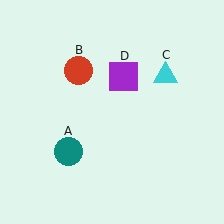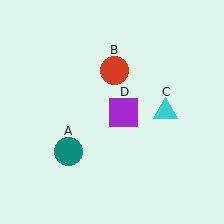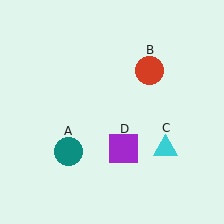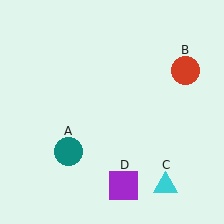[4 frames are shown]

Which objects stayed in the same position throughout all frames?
Teal circle (object A) remained stationary.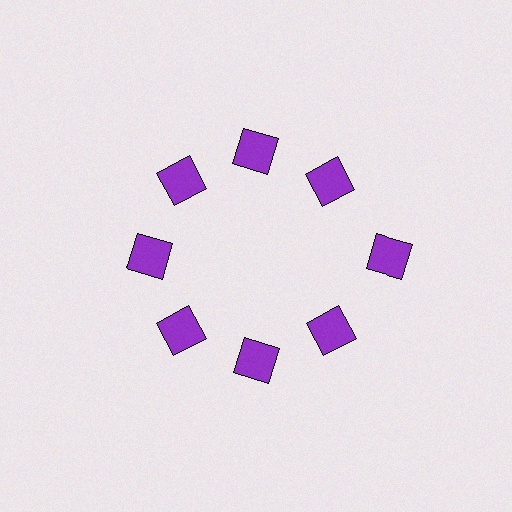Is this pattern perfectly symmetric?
No. The 8 purple squares are arranged in a ring, but one element near the 3 o'clock position is pushed outward from the center, breaking the 8-fold rotational symmetry.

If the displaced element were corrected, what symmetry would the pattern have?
It would have 8-fold rotational symmetry — the pattern would map onto itself every 45 degrees.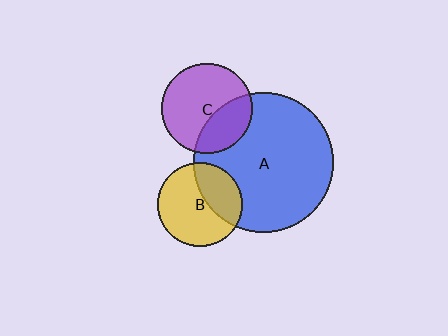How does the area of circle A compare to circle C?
Approximately 2.4 times.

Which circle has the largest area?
Circle A (blue).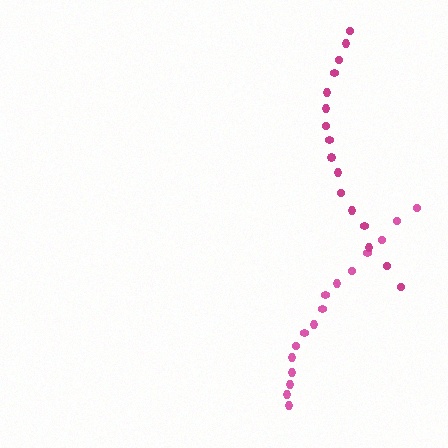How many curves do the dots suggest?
There are 2 distinct paths.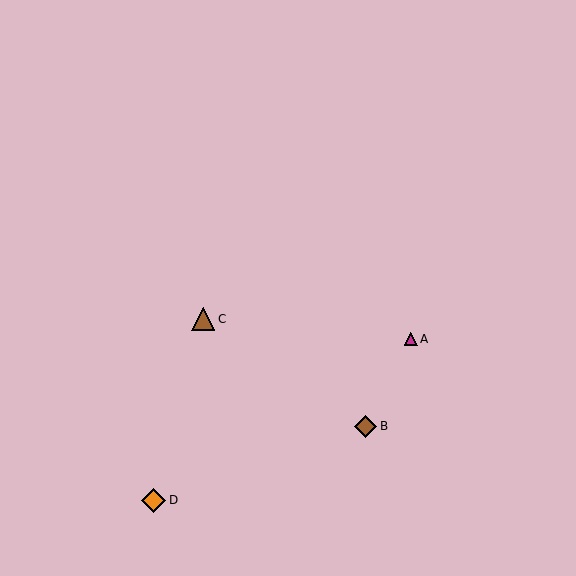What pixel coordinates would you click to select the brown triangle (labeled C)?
Click at (203, 319) to select the brown triangle C.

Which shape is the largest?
The orange diamond (labeled D) is the largest.